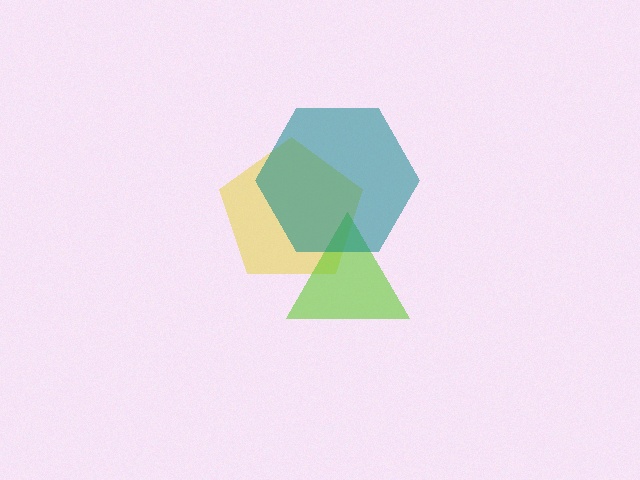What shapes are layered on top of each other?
The layered shapes are: a yellow pentagon, a lime triangle, a teal hexagon.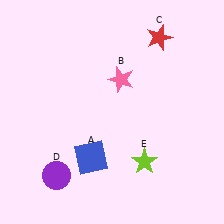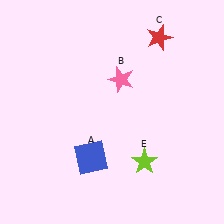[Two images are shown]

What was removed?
The purple circle (D) was removed in Image 2.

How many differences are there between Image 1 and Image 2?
There is 1 difference between the two images.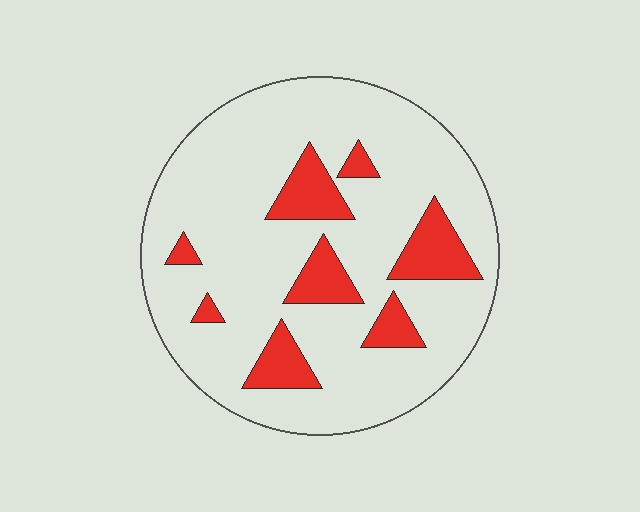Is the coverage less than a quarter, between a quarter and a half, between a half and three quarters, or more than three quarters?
Less than a quarter.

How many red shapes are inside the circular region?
8.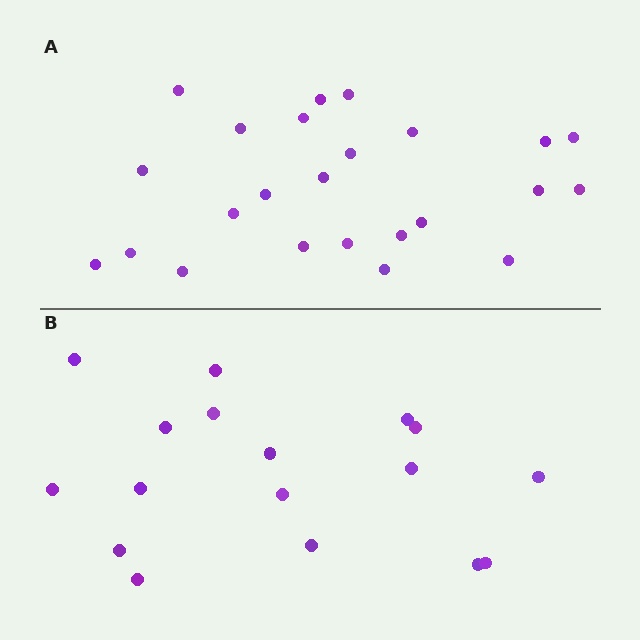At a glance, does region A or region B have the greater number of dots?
Region A (the top region) has more dots.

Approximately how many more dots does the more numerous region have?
Region A has roughly 8 or so more dots than region B.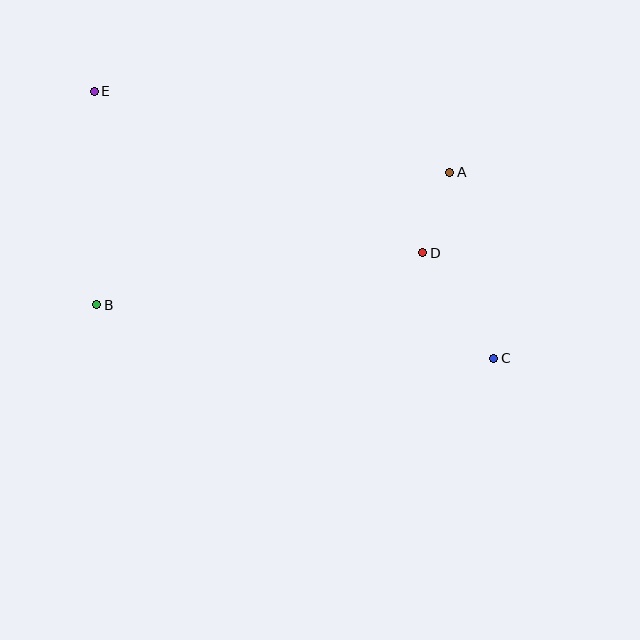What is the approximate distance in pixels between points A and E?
The distance between A and E is approximately 365 pixels.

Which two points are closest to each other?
Points A and D are closest to each other.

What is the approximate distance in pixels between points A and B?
The distance between A and B is approximately 377 pixels.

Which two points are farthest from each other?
Points C and E are farthest from each other.